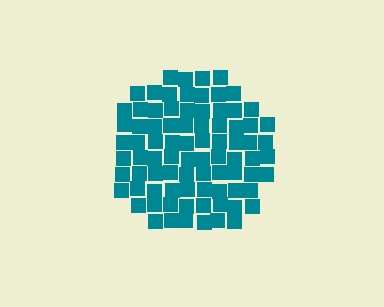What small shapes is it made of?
It is made of small squares.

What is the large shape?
The large shape is a circle.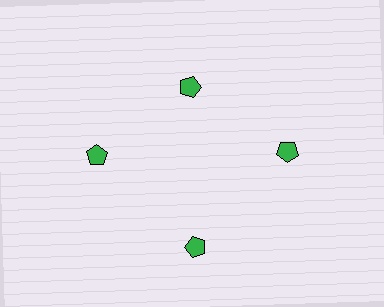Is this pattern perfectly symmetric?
No. The 4 green pentagons are arranged in a ring, but one element near the 12 o'clock position is pulled inward toward the center, breaking the 4-fold rotational symmetry.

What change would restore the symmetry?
The symmetry would be restored by moving it outward, back onto the ring so that all 4 pentagons sit at equal angles and equal distance from the center.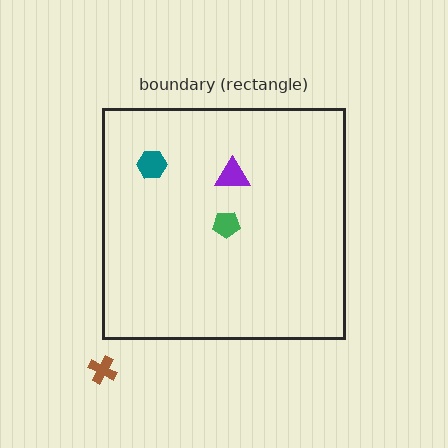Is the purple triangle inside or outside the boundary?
Inside.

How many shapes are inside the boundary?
3 inside, 1 outside.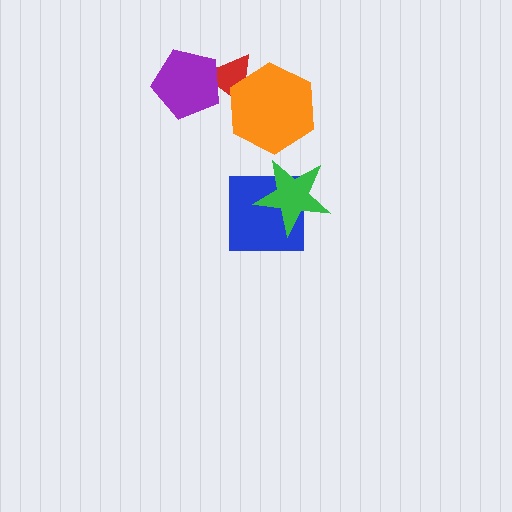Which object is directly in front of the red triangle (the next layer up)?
The purple pentagon is directly in front of the red triangle.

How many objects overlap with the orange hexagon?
1 object overlaps with the orange hexagon.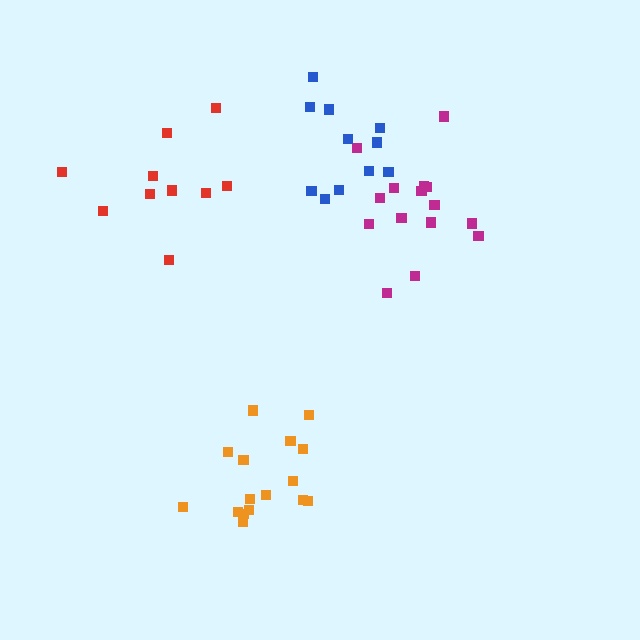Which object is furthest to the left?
The red cluster is leftmost.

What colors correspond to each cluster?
The clusters are colored: magenta, orange, red, blue.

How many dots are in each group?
Group 1: 15 dots, Group 2: 16 dots, Group 3: 10 dots, Group 4: 11 dots (52 total).